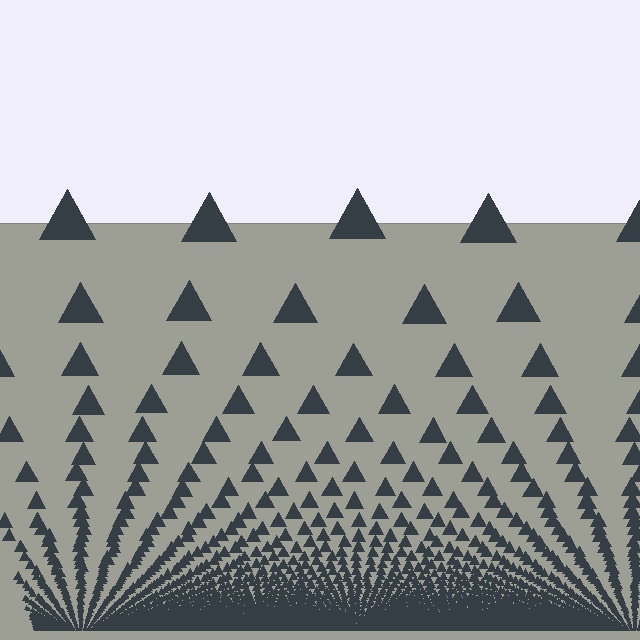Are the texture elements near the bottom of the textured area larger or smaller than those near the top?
Smaller. The gradient is inverted — elements near the bottom are smaller and denser.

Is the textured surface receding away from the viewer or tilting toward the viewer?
The surface appears to tilt toward the viewer. Texture elements get larger and sparser toward the top.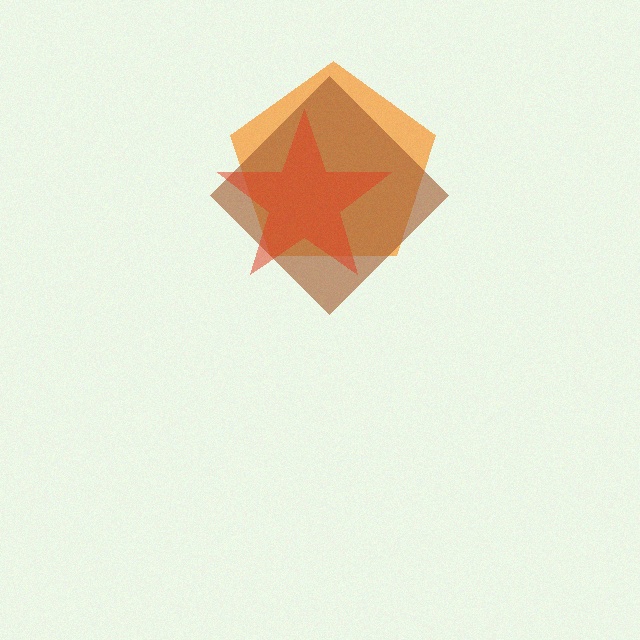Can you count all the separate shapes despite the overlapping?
Yes, there are 3 separate shapes.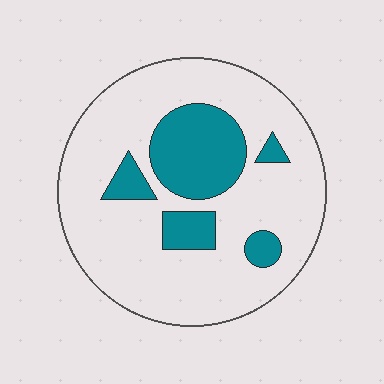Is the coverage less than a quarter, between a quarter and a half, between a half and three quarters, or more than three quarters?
Less than a quarter.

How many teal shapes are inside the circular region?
5.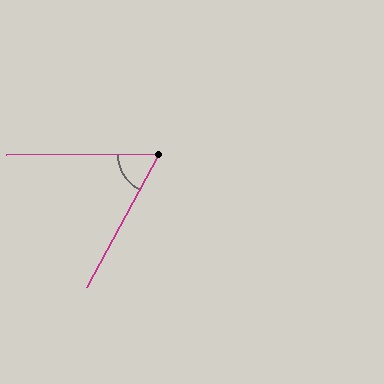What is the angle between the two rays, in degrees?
Approximately 61 degrees.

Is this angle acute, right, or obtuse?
It is acute.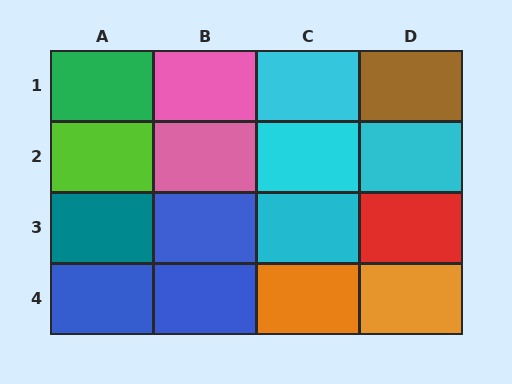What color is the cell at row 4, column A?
Blue.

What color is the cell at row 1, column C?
Cyan.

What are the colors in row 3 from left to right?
Teal, blue, cyan, red.